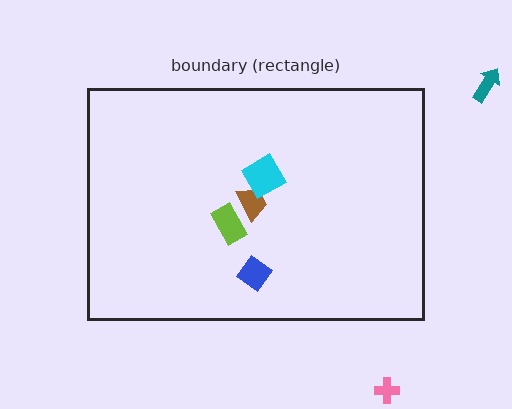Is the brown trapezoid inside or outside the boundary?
Inside.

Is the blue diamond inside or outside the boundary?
Inside.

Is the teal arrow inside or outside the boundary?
Outside.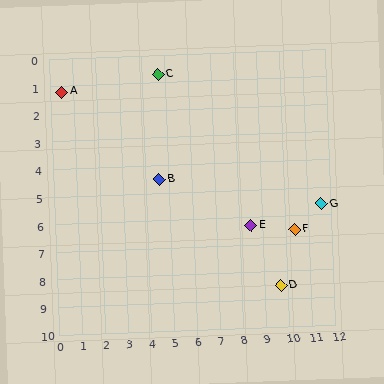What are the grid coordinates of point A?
Point A is at approximately (0.5, 1.2).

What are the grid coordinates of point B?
Point B is at approximately (4.6, 4.5).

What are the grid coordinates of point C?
Point C is at approximately (4.7, 0.7).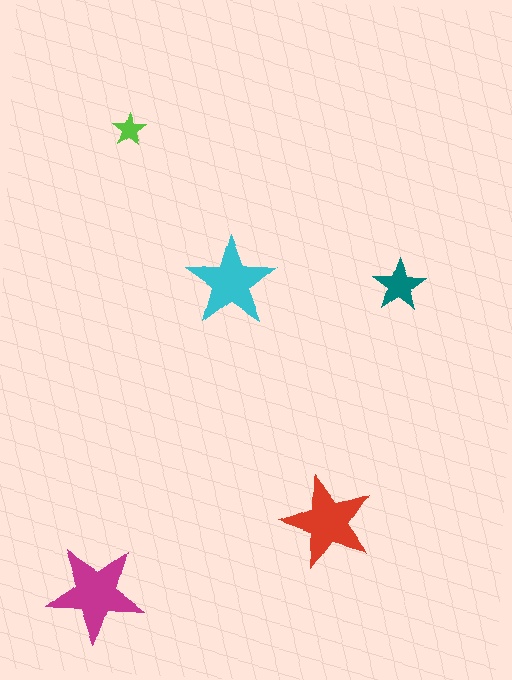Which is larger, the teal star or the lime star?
The teal one.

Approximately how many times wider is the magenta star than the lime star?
About 3 times wider.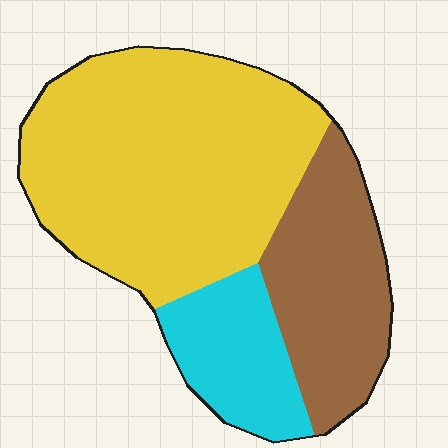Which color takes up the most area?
Yellow, at roughly 55%.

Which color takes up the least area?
Cyan, at roughly 15%.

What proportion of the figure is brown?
Brown covers roughly 25% of the figure.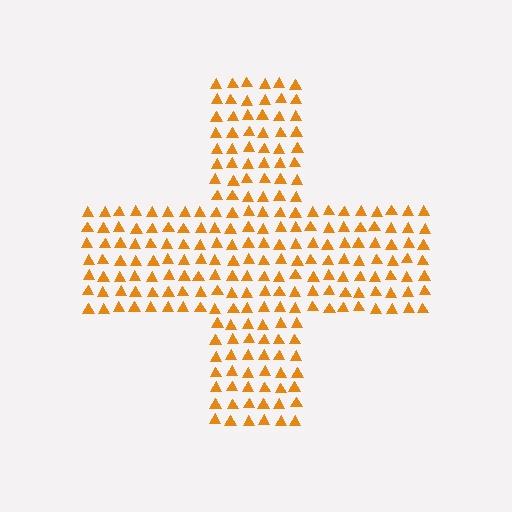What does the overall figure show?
The overall figure shows a cross.